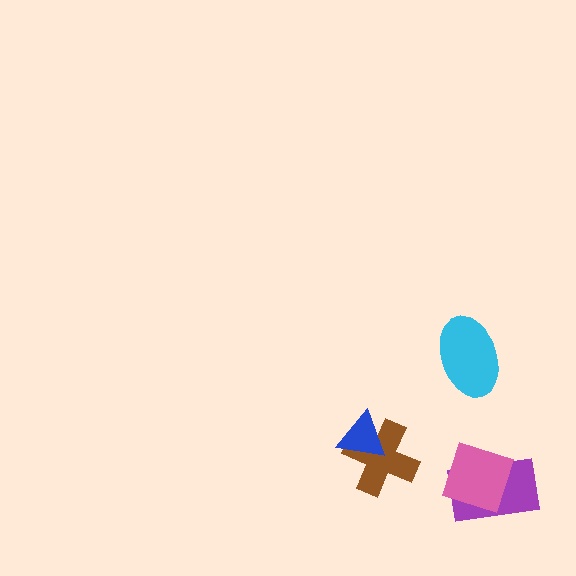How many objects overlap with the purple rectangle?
1 object overlaps with the purple rectangle.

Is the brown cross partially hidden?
Yes, it is partially covered by another shape.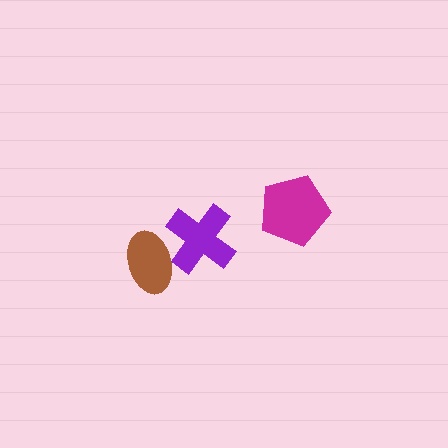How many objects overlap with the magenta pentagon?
0 objects overlap with the magenta pentagon.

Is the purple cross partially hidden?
No, no other shape covers it.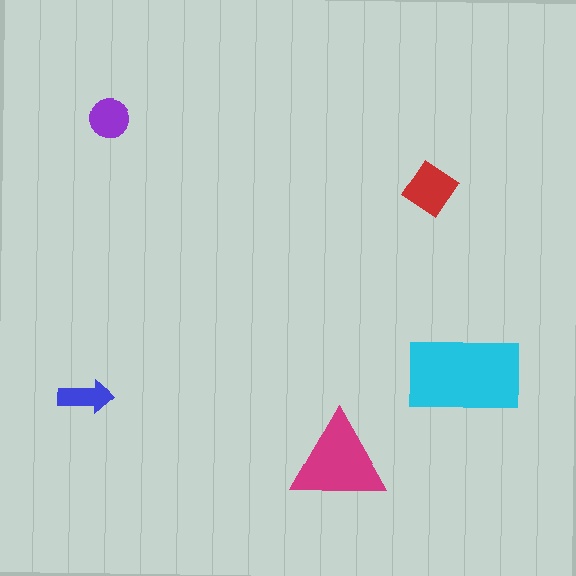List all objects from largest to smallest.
The cyan rectangle, the magenta triangle, the red diamond, the purple circle, the blue arrow.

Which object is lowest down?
The magenta triangle is bottommost.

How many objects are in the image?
There are 5 objects in the image.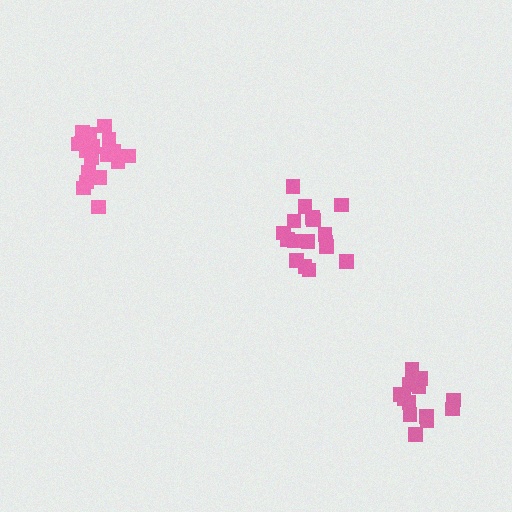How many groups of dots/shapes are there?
There are 3 groups.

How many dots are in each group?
Group 1: 19 dots, Group 2: 17 dots, Group 3: 13 dots (49 total).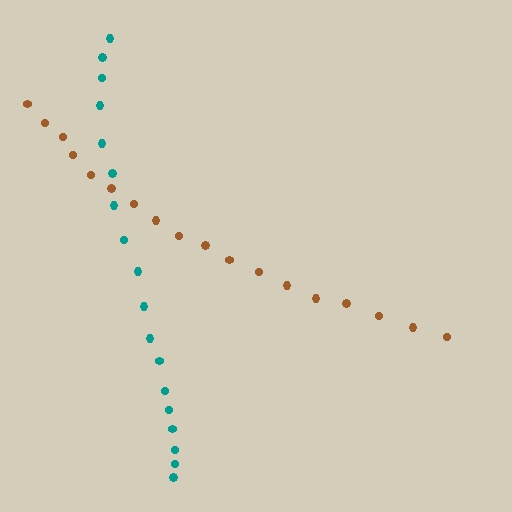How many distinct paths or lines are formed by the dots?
There are 2 distinct paths.